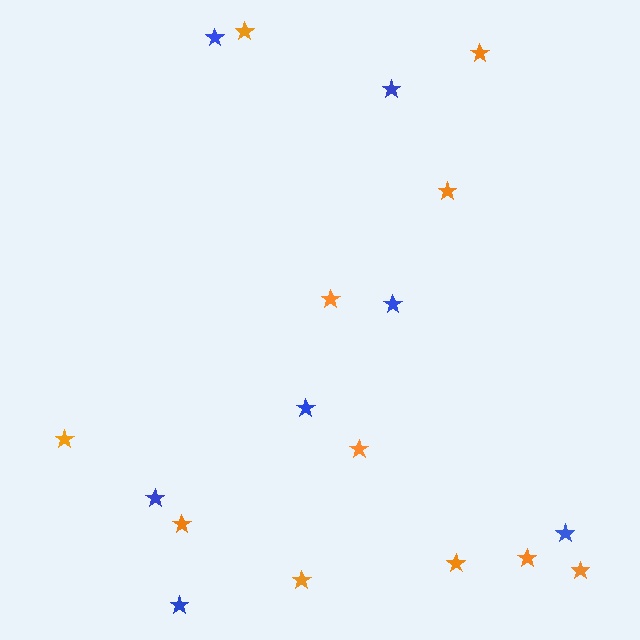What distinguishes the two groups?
There are 2 groups: one group of blue stars (7) and one group of orange stars (11).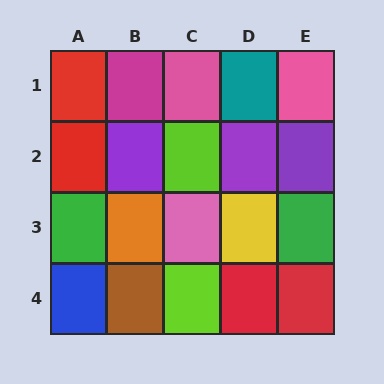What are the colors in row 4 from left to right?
Blue, brown, lime, red, red.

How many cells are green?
2 cells are green.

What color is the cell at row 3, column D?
Yellow.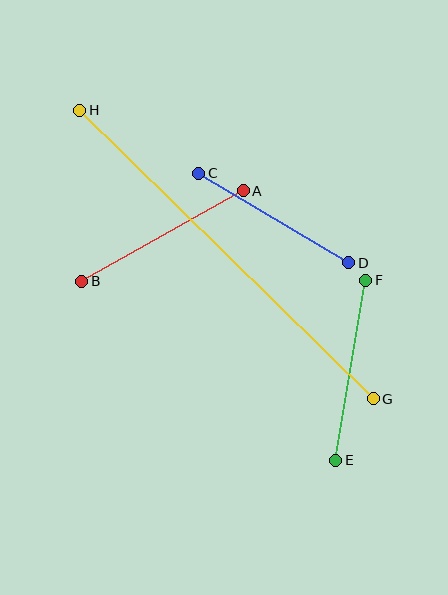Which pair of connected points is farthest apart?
Points G and H are farthest apart.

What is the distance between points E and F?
The distance is approximately 183 pixels.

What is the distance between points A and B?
The distance is approximately 185 pixels.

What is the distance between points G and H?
The distance is approximately 412 pixels.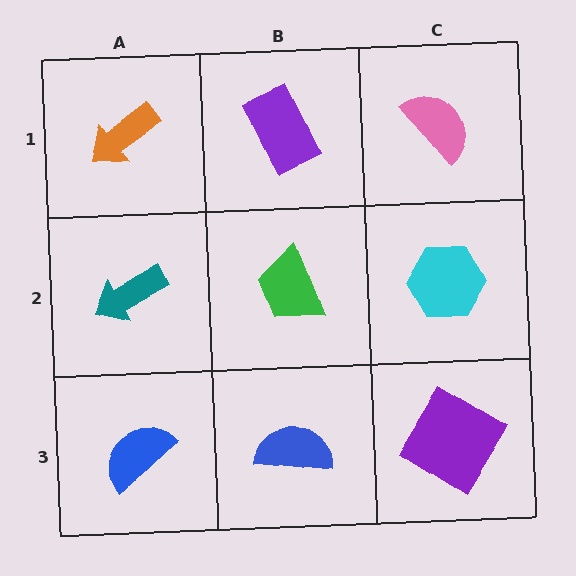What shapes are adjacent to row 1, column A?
A teal arrow (row 2, column A), a purple rectangle (row 1, column B).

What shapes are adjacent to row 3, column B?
A green trapezoid (row 2, column B), a blue semicircle (row 3, column A), a purple diamond (row 3, column C).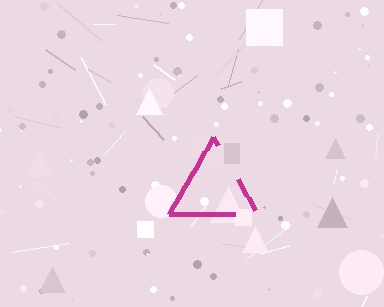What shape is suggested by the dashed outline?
The dashed outline suggests a triangle.